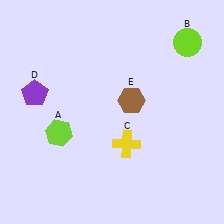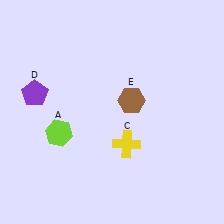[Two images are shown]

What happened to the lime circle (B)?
The lime circle (B) was removed in Image 2. It was in the top-right area of Image 1.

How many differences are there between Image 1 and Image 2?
There is 1 difference between the two images.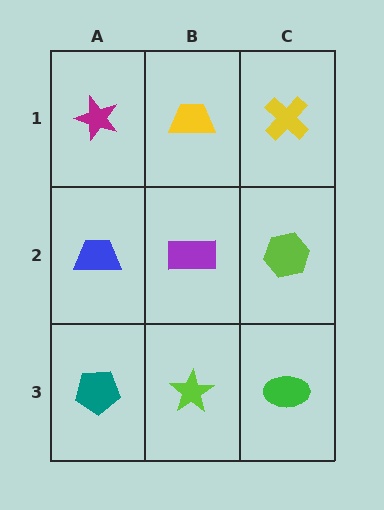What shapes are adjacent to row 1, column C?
A lime hexagon (row 2, column C), a yellow trapezoid (row 1, column B).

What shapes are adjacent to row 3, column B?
A purple rectangle (row 2, column B), a teal pentagon (row 3, column A), a green ellipse (row 3, column C).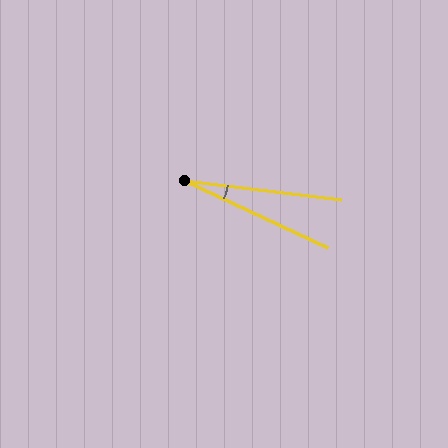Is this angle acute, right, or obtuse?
It is acute.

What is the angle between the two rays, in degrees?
Approximately 18 degrees.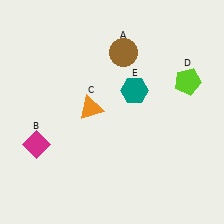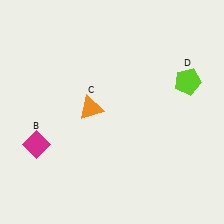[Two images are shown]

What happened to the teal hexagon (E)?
The teal hexagon (E) was removed in Image 2. It was in the top-right area of Image 1.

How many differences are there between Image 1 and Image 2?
There are 2 differences between the two images.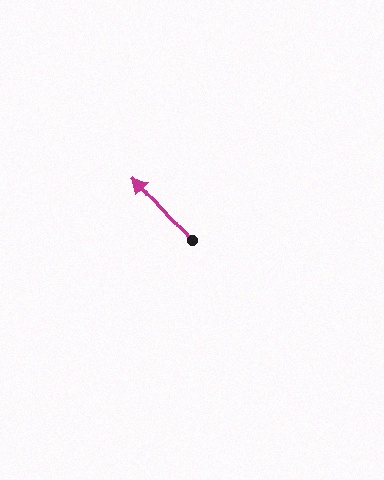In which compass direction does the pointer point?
Northwest.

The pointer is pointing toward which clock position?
Roughly 11 o'clock.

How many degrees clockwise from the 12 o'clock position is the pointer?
Approximately 318 degrees.